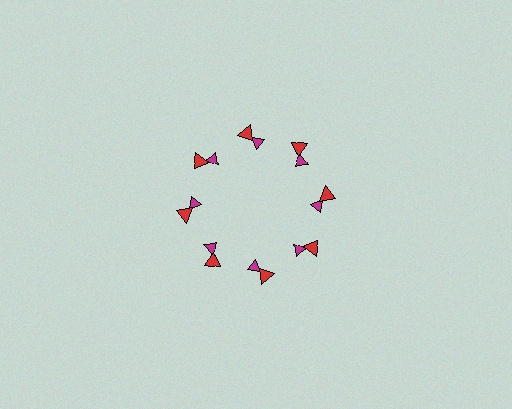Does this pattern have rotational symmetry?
Yes, this pattern has 8-fold rotational symmetry. It looks the same after rotating 45 degrees around the center.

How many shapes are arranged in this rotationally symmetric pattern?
There are 16 shapes, arranged in 8 groups of 2.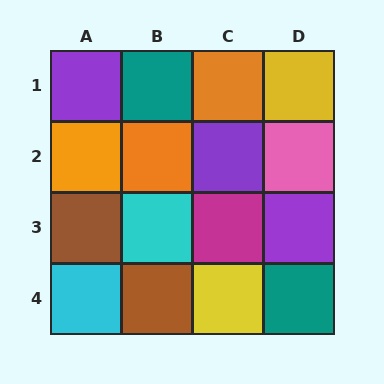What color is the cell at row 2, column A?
Orange.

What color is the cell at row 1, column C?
Orange.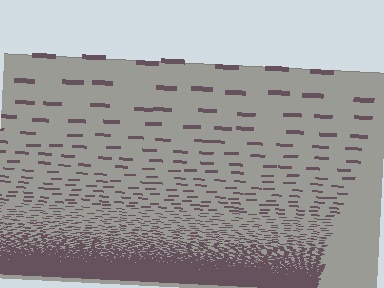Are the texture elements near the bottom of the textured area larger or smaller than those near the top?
Smaller. The gradient is inverted — elements near the bottom are smaller and denser.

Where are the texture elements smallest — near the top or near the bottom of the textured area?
Near the bottom.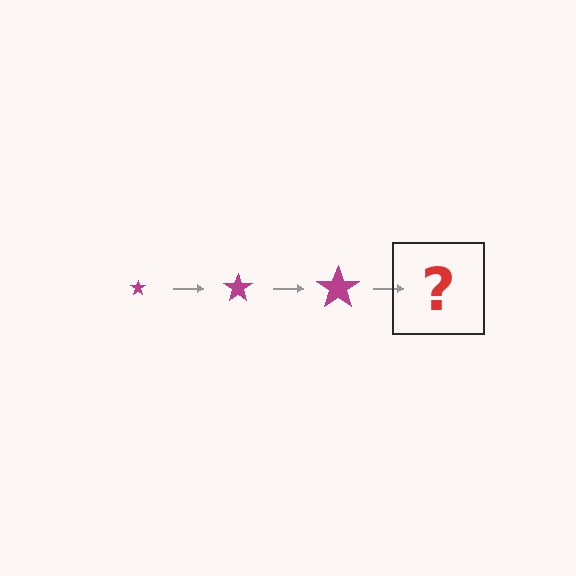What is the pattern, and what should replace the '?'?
The pattern is that the star gets progressively larger each step. The '?' should be a magenta star, larger than the previous one.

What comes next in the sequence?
The next element should be a magenta star, larger than the previous one.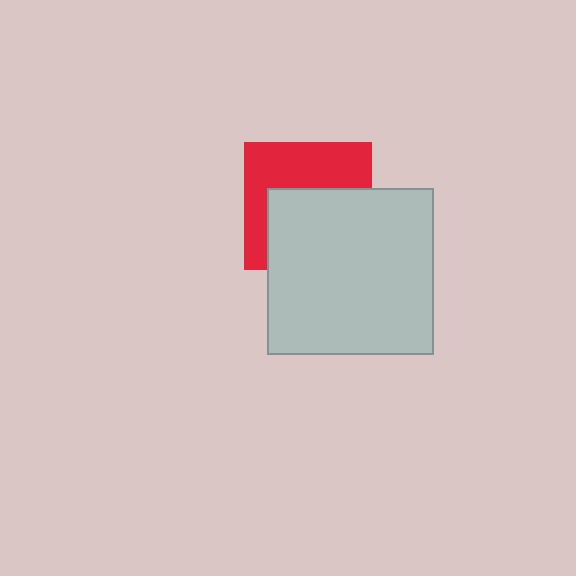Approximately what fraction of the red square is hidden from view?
Roughly 52% of the red square is hidden behind the light gray rectangle.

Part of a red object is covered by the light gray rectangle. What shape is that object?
It is a square.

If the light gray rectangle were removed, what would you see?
You would see the complete red square.